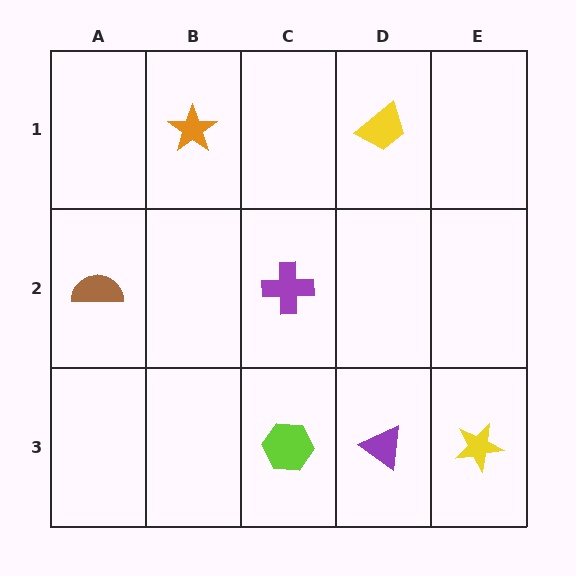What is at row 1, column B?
An orange star.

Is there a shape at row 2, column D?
No, that cell is empty.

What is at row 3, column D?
A purple triangle.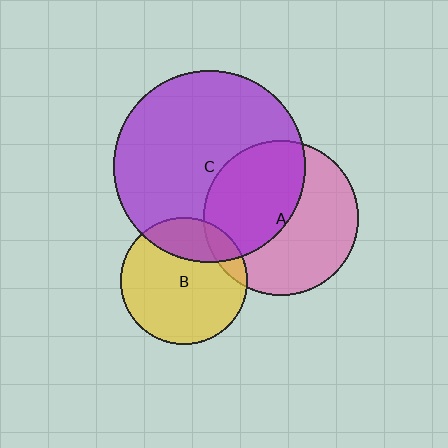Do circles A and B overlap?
Yes.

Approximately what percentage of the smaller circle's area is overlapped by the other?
Approximately 10%.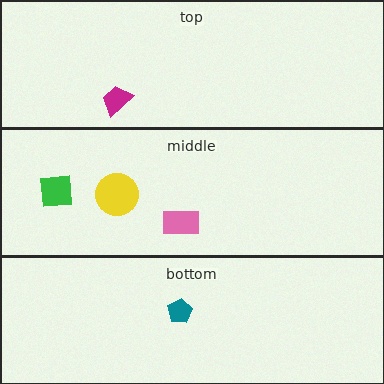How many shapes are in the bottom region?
1.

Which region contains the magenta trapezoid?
The top region.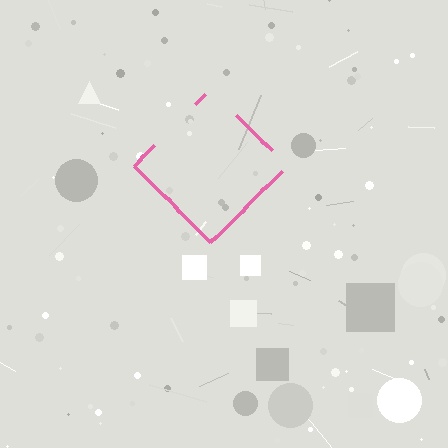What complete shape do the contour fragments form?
The contour fragments form a diamond.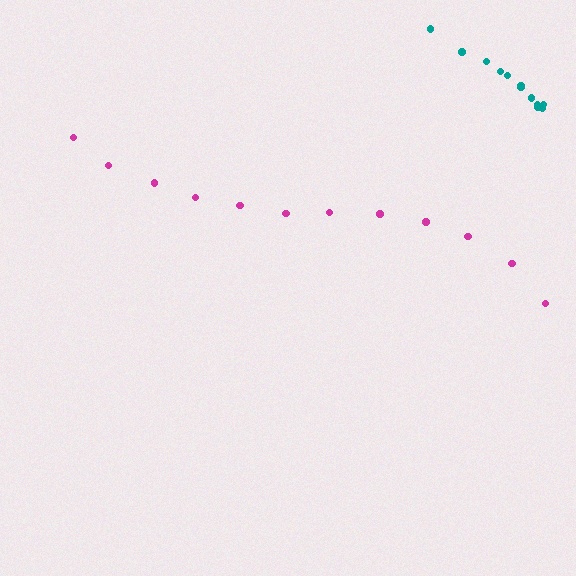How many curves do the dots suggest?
There are 2 distinct paths.